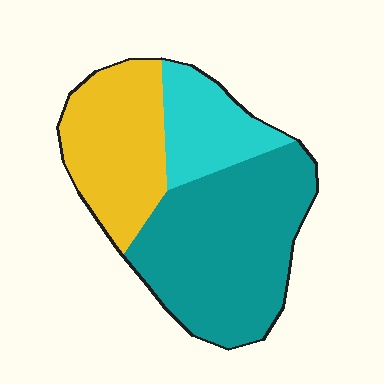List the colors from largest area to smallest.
From largest to smallest: teal, yellow, cyan.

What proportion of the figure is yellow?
Yellow takes up about one third (1/3) of the figure.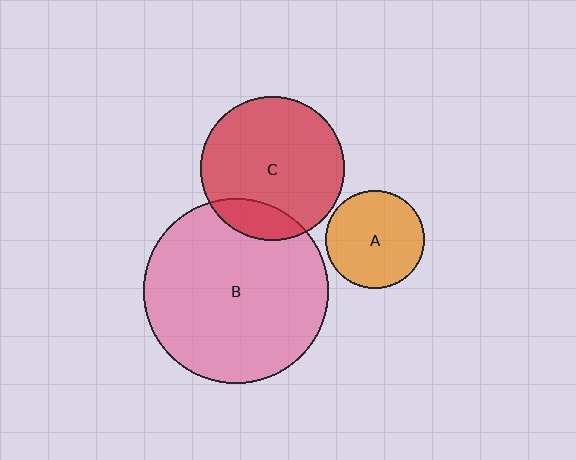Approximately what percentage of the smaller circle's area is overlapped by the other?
Approximately 15%.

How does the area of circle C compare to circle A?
Approximately 2.1 times.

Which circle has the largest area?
Circle B (pink).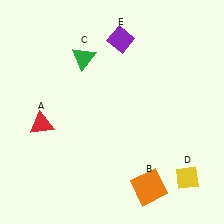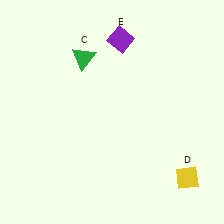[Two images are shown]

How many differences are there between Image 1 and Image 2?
There are 2 differences between the two images.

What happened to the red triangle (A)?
The red triangle (A) was removed in Image 2. It was in the bottom-left area of Image 1.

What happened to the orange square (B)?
The orange square (B) was removed in Image 2. It was in the bottom-right area of Image 1.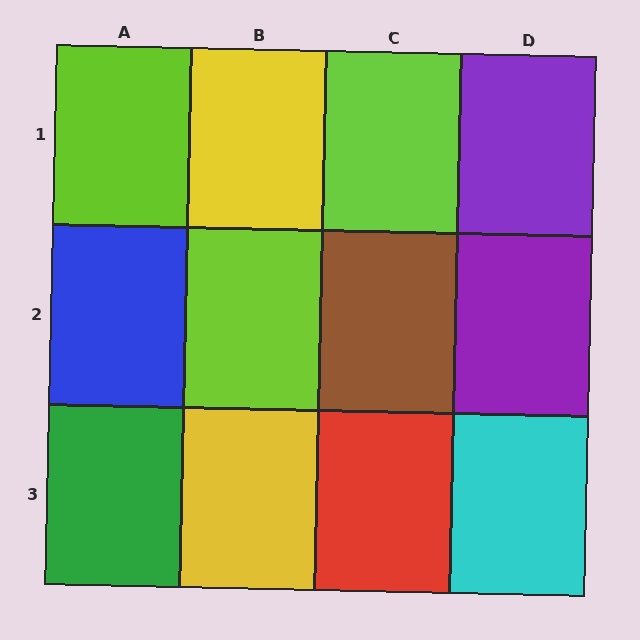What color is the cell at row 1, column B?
Yellow.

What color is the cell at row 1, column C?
Lime.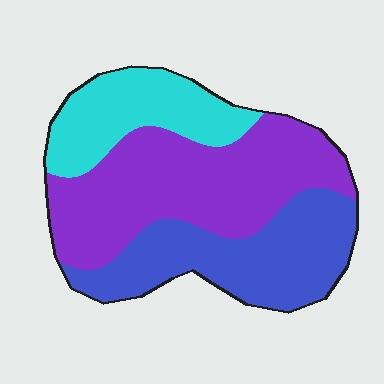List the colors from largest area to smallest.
From largest to smallest: purple, blue, cyan.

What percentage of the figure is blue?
Blue covers 33% of the figure.